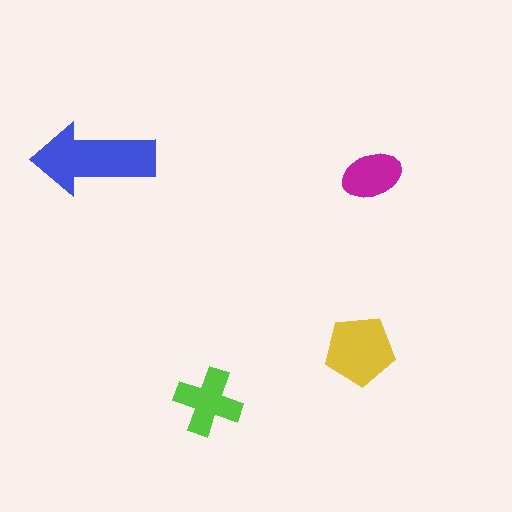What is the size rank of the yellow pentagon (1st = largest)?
2nd.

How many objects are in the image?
There are 4 objects in the image.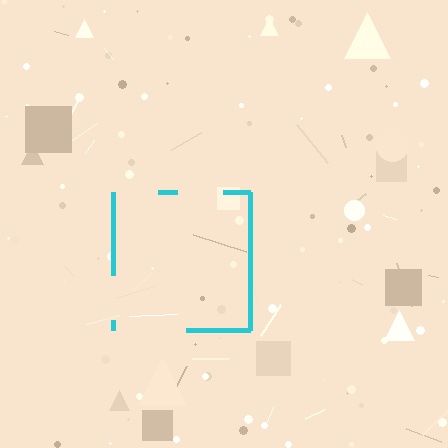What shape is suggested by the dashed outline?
The dashed outline suggests a square.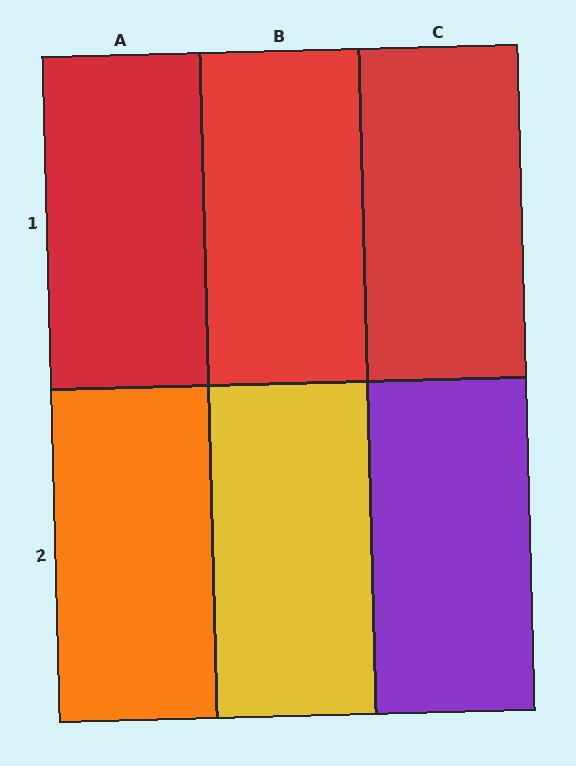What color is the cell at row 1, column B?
Red.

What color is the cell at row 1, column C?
Red.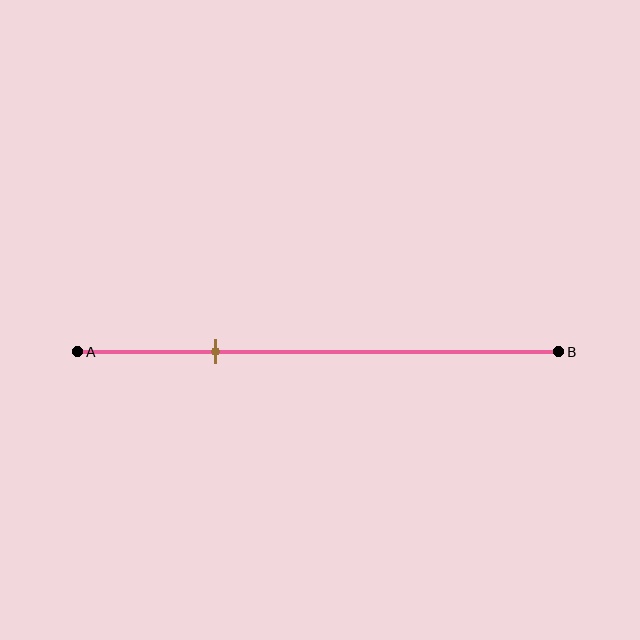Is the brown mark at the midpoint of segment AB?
No, the mark is at about 30% from A, not at the 50% midpoint.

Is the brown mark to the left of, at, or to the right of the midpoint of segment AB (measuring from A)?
The brown mark is to the left of the midpoint of segment AB.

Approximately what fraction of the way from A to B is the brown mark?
The brown mark is approximately 30% of the way from A to B.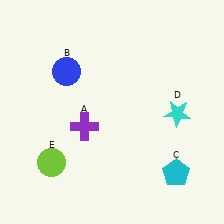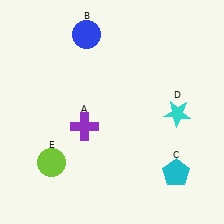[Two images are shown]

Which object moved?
The blue circle (B) moved up.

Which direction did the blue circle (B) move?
The blue circle (B) moved up.